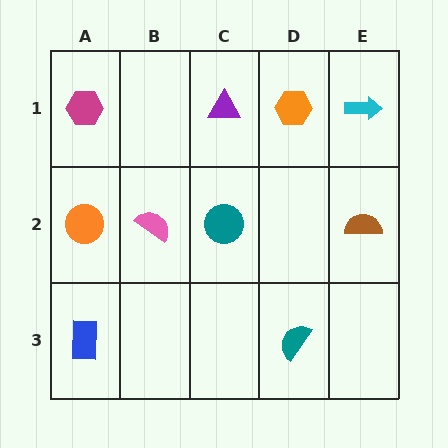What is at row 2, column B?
A pink semicircle.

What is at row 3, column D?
A teal semicircle.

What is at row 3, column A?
A blue rectangle.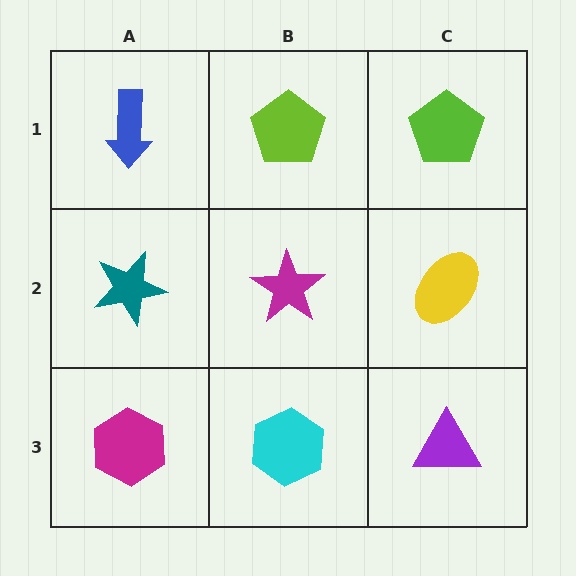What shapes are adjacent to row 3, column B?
A magenta star (row 2, column B), a magenta hexagon (row 3, column A), a purple triangle (row 3, column C).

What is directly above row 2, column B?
A lime pentagon.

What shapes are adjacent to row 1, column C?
A yellow ellipse (row 2, column C), a lime pentagon (row 1, column B).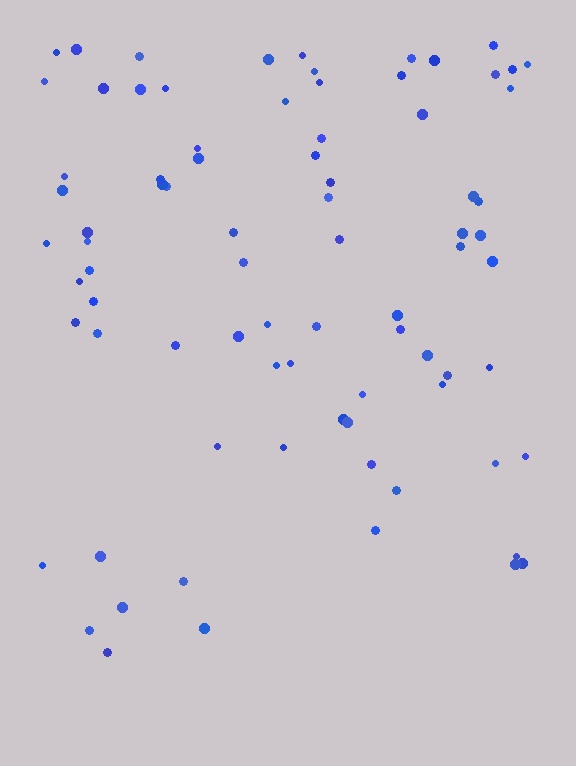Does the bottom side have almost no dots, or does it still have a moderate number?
Still a moderate number, just noticeably fewer than the top.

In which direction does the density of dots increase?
From bottom to top, with the top side densest.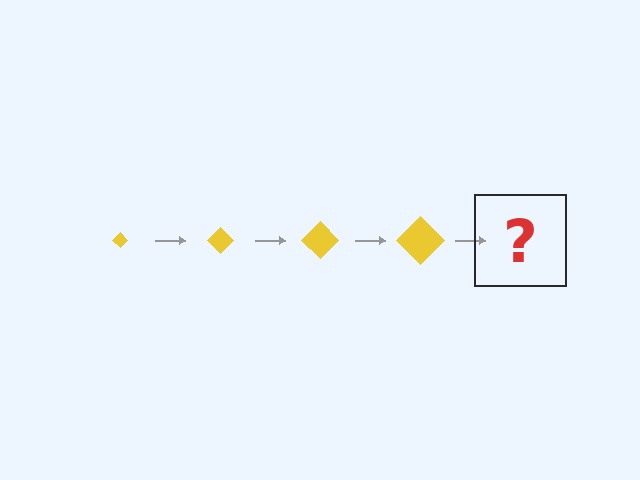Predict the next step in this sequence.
The next step is a yellow diamond, larger than the previous one.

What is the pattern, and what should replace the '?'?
The pattern is that the diamond gets progressively larger each step. The '?' should be a yellow diamond, larger than the previous one.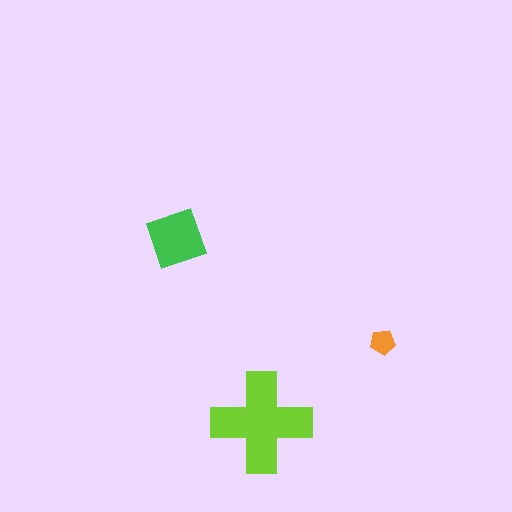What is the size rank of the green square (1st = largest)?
2nd.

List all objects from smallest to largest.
The orange pentagon, the green square, the lime cross.